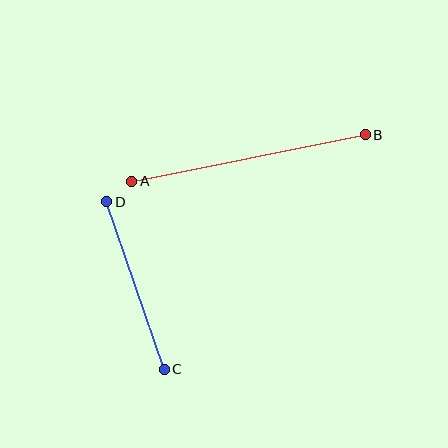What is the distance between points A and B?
The distance is approximately 238 pixels.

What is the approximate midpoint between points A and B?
The midpoint is at approximately (249, 158) pixels.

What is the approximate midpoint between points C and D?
The midpoint is at approximately (136, 285) pixels.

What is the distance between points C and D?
The distance is approximately 177 pixels.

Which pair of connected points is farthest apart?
Points A and B are farthest apart.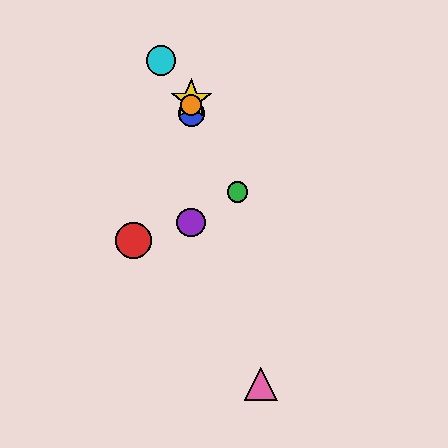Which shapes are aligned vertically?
The blue circle, the yellow star, the purple circle, the orange circle are aligned vertically.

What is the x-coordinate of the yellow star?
The yellow star is at x≈191.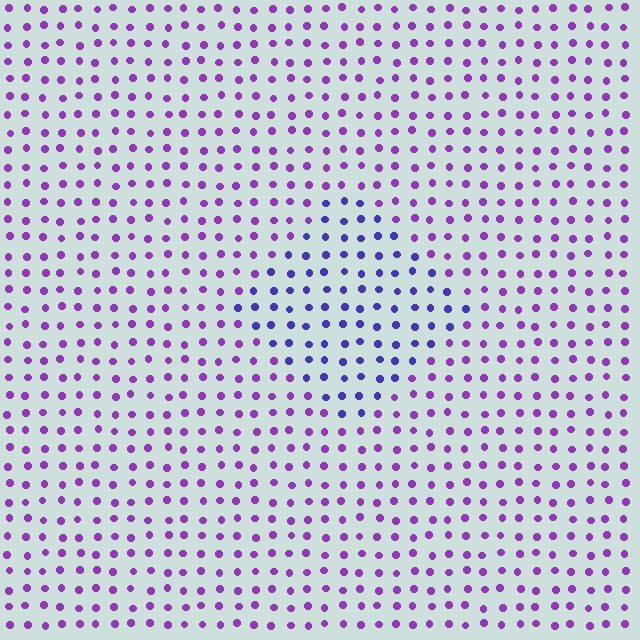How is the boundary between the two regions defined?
The boundary is defined purely by a slight shift in hue (about 37 degrees). Spacing, size, and orientation are identical on both sides.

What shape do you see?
I see a diamond.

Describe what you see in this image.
The image is filled with small purple elements in a uniform arrangement. A diamond-shaped region is visible where the elements are tinted to a slightly different hue, forming a subtle color boundary.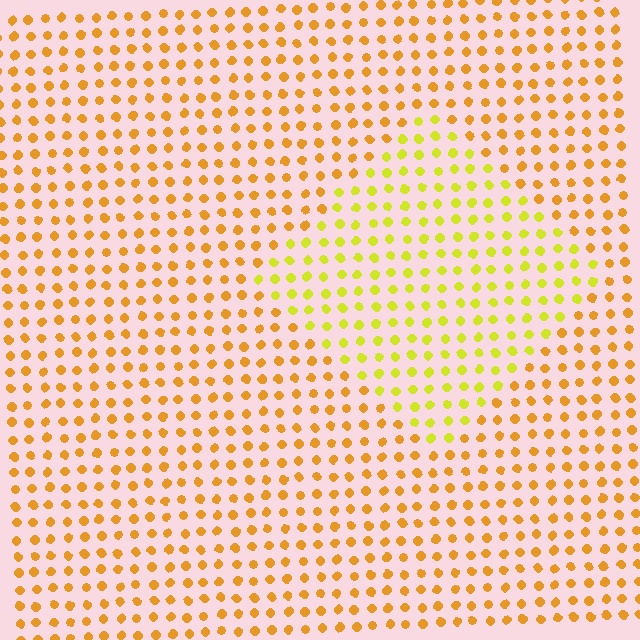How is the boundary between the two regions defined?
The boundary is defined purely by a slight shift in hue (about 32 degrees). Spacing, size, and orientation are identical on both sides.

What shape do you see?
I see a diamond.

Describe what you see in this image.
The image is filled with small orange elements in a uniform arrangement. A diamond-shaped region is visible where the elements are tinted to a slightly different hue, forming a subtle color boundary.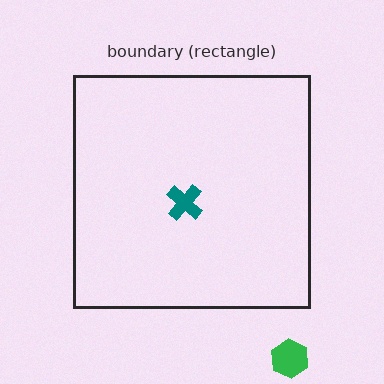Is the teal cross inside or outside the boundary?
Inside.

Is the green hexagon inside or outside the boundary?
Outside.